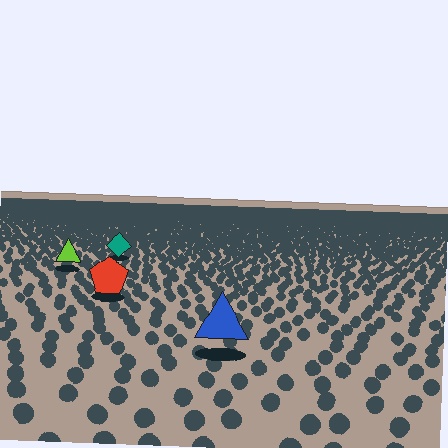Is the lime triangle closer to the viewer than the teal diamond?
Yes. The lime triangle is closer — you can tell from the texture gradient: the ground texture is coarser near it.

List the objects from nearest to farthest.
From nearest to farthest: the blue triangle, the red pentagon, the lime triangle, the teal diamond.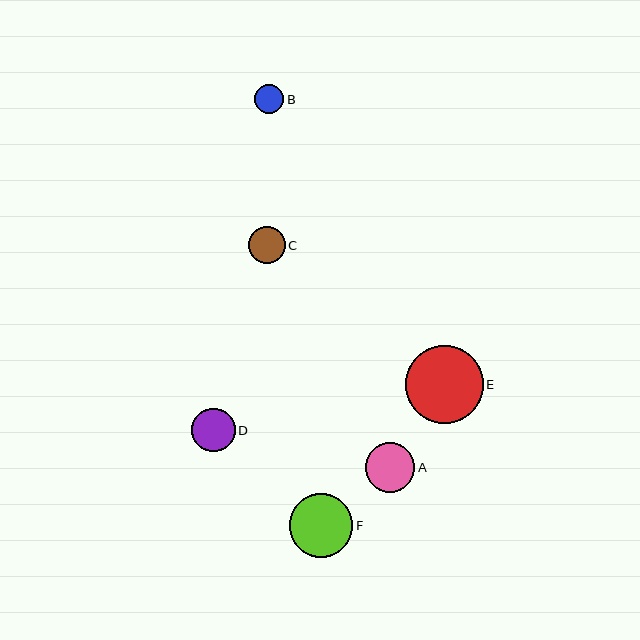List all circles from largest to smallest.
From largest to smallest: E, F, A, D, C, B.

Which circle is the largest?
Circle E is the largest with a size of approximately 78 pixels.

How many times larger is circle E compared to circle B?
Circle E is approximately 2.7 times the size of circle B.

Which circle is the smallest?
Circle B is the smallest with a size of approximately 29 pixels.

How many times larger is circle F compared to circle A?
Circle F is approximately 1.3 times the size of circle A.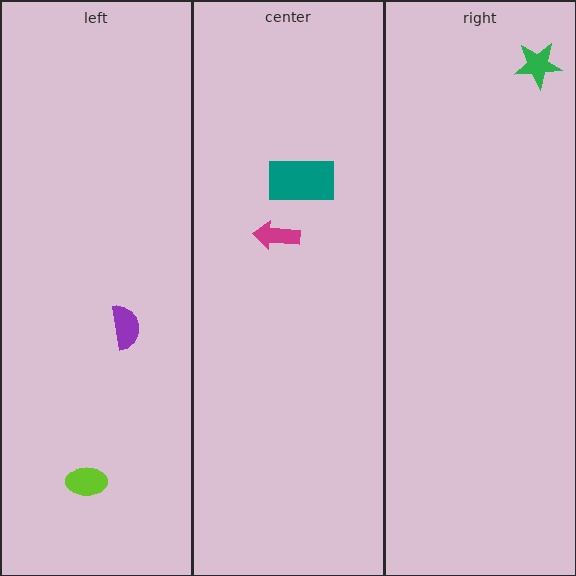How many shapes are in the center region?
2.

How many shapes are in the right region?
1.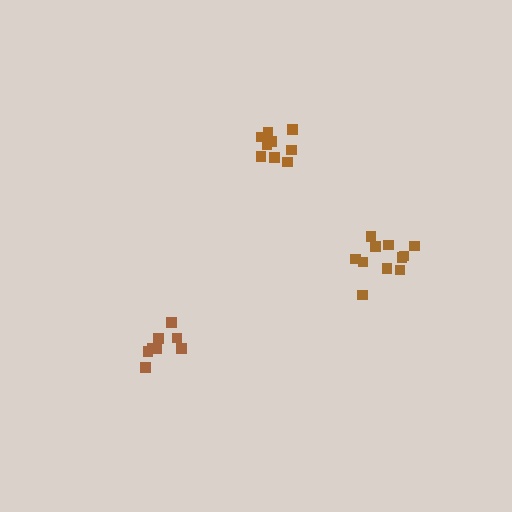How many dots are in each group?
Group 1: 11 dots, Group 2: 9 dots, Group 3: 8 dots (28 total).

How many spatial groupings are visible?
There are 3 spatial groupings.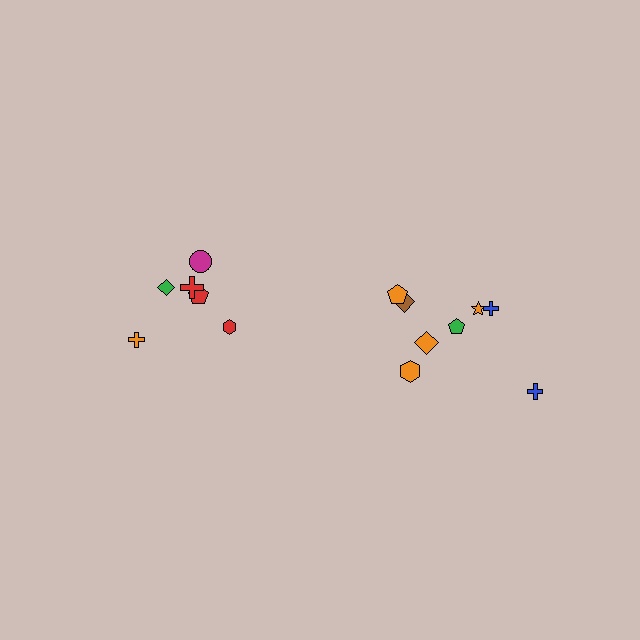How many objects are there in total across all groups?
There are 14 objects.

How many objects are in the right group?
There are 8 objects.